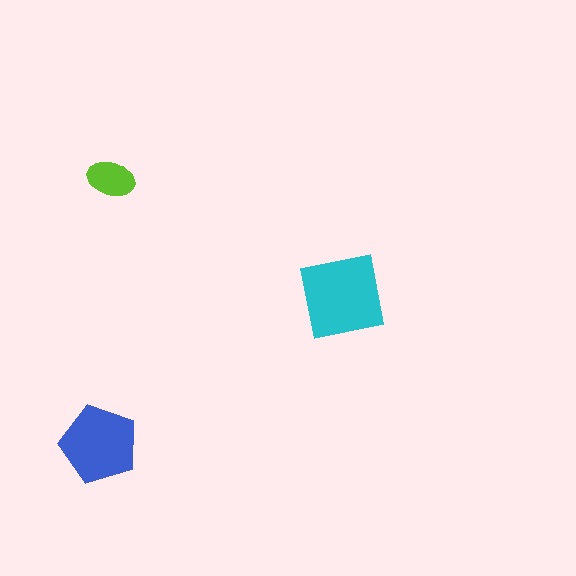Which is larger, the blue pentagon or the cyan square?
The cyan square.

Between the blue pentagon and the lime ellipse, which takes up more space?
The blue pentagon.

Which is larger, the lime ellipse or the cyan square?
The cyan square.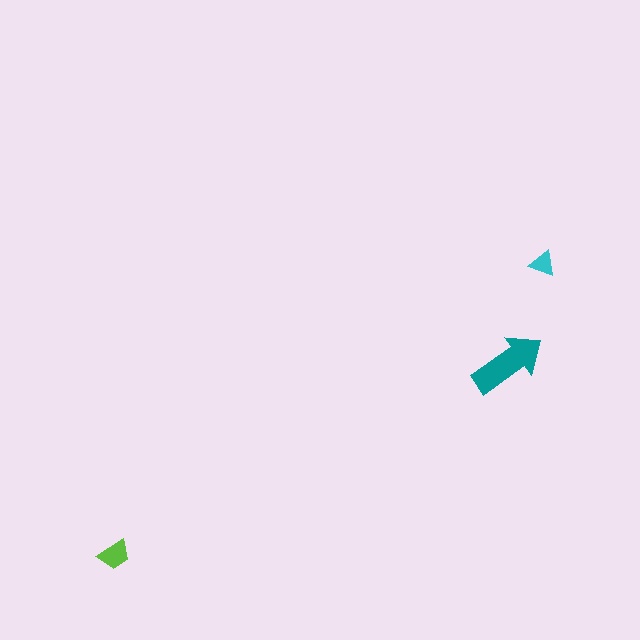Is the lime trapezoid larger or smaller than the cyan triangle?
Larger.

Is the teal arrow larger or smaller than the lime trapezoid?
Larger.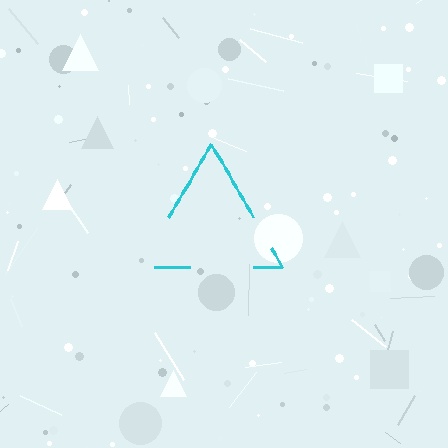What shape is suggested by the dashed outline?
The dashed outline suggests a triangle.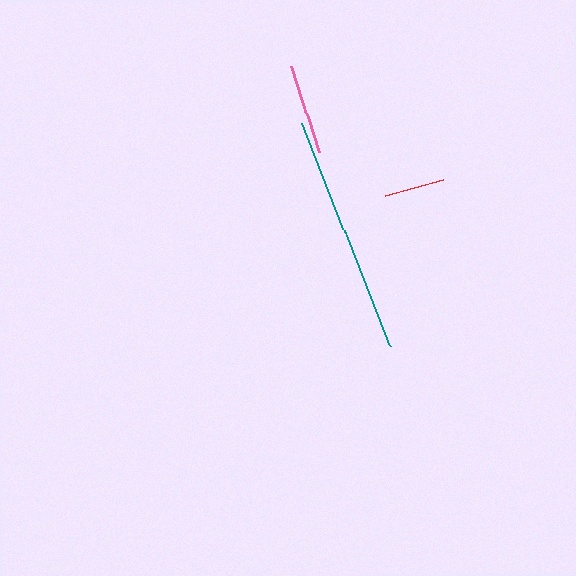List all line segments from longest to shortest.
From longest to shortest: teal, pink, red.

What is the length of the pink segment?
The pink segment is approximately 90 pixels long.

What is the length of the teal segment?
The teal segment is approximately 240 pixels long.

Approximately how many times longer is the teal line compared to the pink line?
The teal line is approximately 2.7 times the length of the pink line.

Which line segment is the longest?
The teal line is the longest at approximately 240 pixels.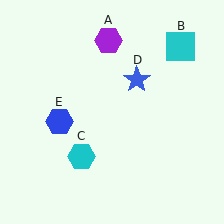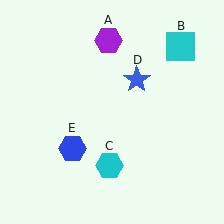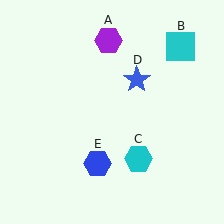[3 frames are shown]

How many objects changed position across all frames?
2 objects changed position: cyan hexagon (object C), blue hexagon (object E).